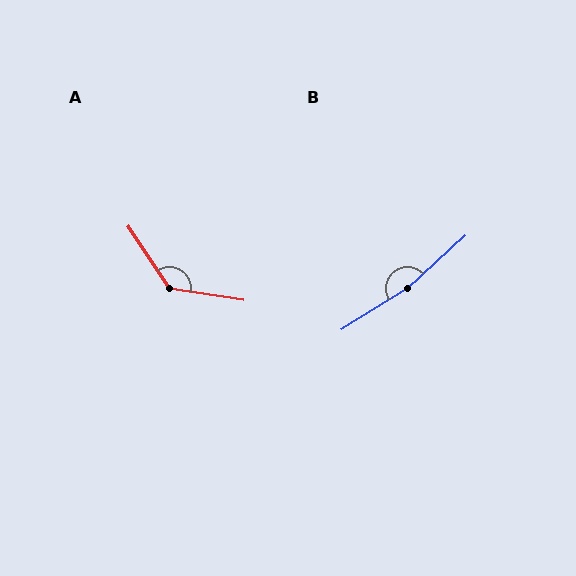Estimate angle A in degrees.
Approximately 132 degrees.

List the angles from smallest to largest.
A (132°), B (170°).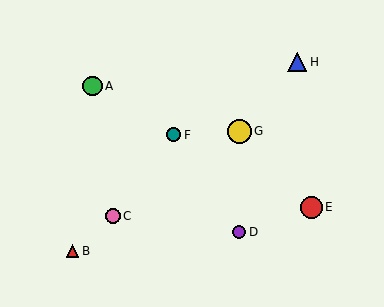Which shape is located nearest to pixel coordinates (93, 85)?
The green circle (labeled A) at (92, 86) is nearest to that location.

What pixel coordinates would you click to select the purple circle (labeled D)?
Click at (239, 232) to select the purple circle D.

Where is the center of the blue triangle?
The center of the blue triangle is at (297, 62).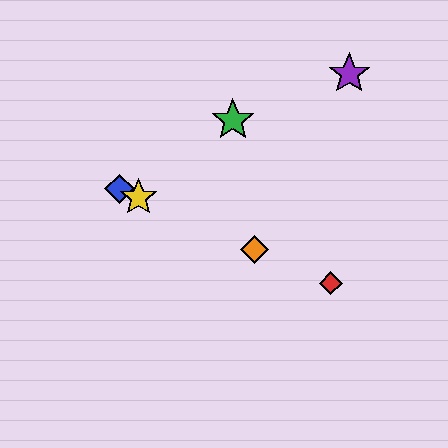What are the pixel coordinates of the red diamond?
The red diamond is at (331, 283).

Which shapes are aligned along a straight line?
The red diamond, the blue diamond, the yellow star, the orange diamond are aligned along a straight line.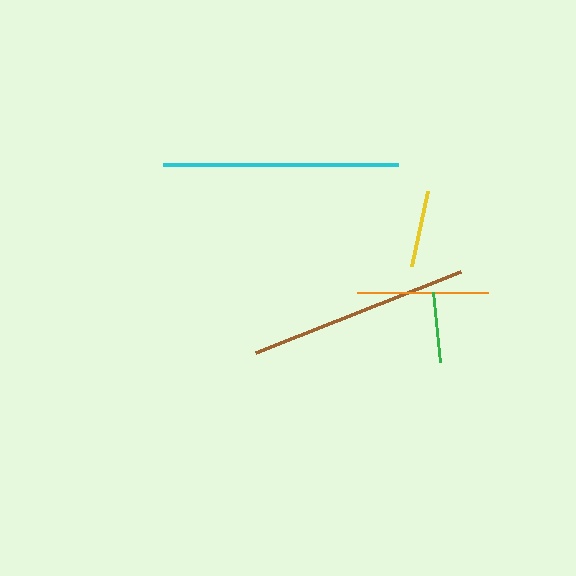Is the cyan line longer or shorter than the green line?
The cyan line is longer than the green line.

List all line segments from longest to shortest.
From longest to shortest: cyan, brown, orange, yellow, green.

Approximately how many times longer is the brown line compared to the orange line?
The brown line is approximately 1.7 times the length of the orange line.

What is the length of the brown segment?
The brown segment is approximately 221 pixels long.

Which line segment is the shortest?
The green line is the shortest at approximately 70 pixels.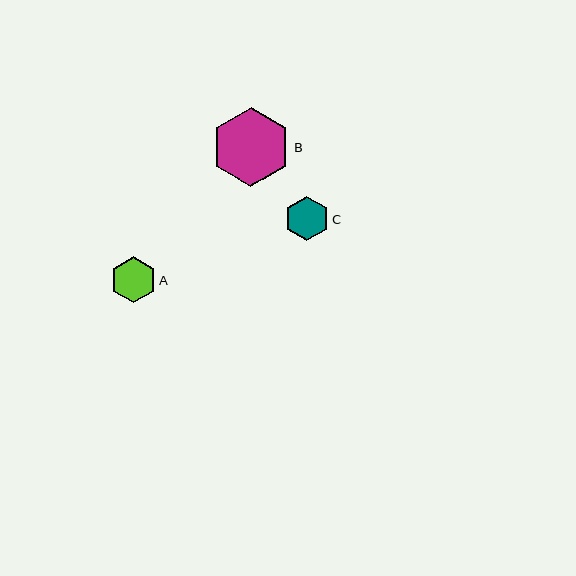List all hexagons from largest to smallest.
From largest to smallest: B, A, C.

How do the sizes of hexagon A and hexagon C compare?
Hexagon A and hexagon C are approximately the same size.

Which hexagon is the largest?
Hexagon B is the largest with a size of approximately 79 pixels.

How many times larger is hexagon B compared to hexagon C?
Hexagon B is approximately 1.8 times the size of hexagon C.